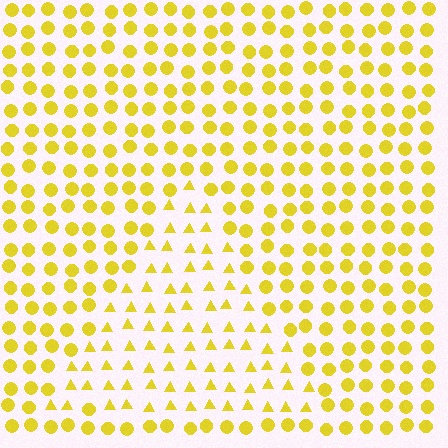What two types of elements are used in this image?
The image uses triangles inside the triangle region and circles outside it.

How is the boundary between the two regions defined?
The boundary is defined by a change in element shape: triangles inside vs. circles outside. All elements share the same color and spacing.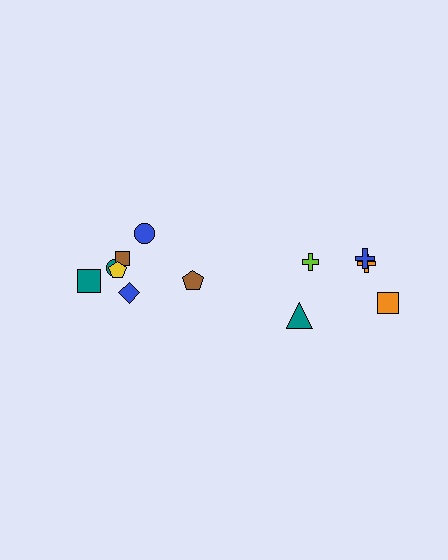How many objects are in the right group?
There are 5 objects.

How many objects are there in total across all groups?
There are 12 objects.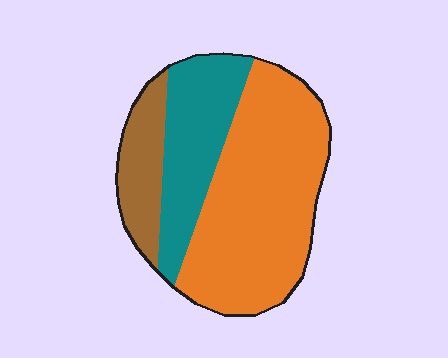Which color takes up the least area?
Brown, at roughly 15%.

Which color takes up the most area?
Orange, at roughly 60%.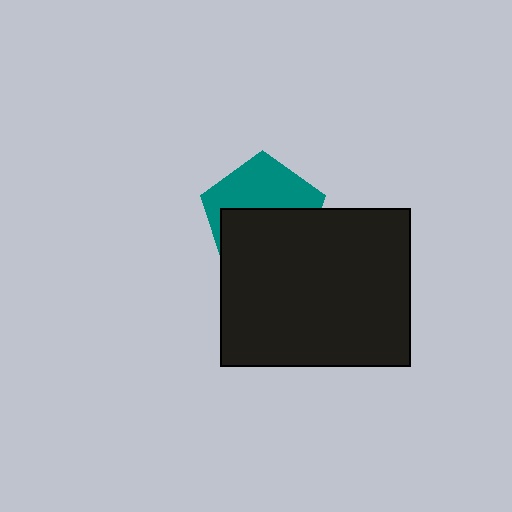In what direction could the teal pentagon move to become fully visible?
The teal pentagon could move up. That would shift it out from behind the black rectangle entirely.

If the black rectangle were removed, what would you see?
You would see the complete teal pentagon.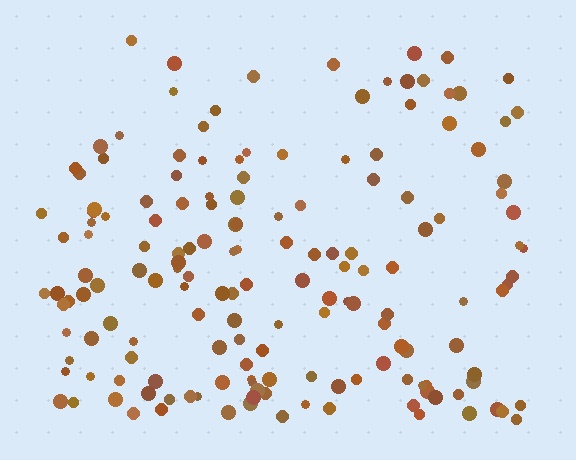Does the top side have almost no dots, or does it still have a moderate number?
Still a moderate number, just noticeably fewer than the bottom.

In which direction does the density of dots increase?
From top to bottom, with the bottom side densest.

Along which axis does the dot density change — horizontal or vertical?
Vertical.